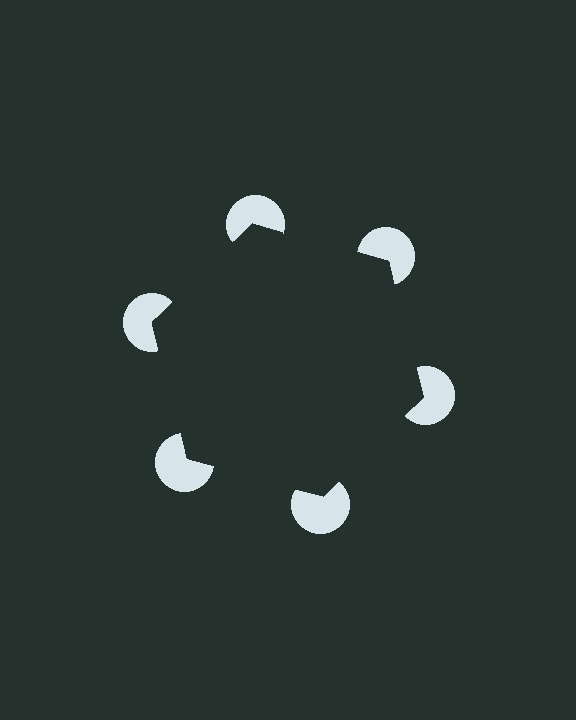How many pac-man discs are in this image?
There are 6 — one at each vertex of the illusory hexagon.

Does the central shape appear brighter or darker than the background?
It typically appears slightly darker than the background, even though no actual brightness change is drawn.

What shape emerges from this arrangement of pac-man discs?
An illusory hexagon — its edges are inferred from the aligned wedge cuts in the pac-man discs, not physically drawn.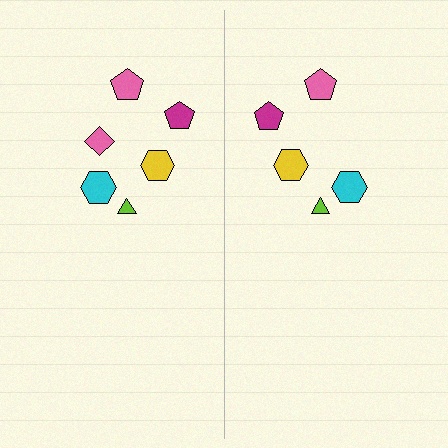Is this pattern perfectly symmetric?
No, the pattern is not perfectly symmetric. A pink diamond is missing from the right side.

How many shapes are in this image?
There are 11 shapes in this image.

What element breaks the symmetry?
A pink diamond is missing from the right side.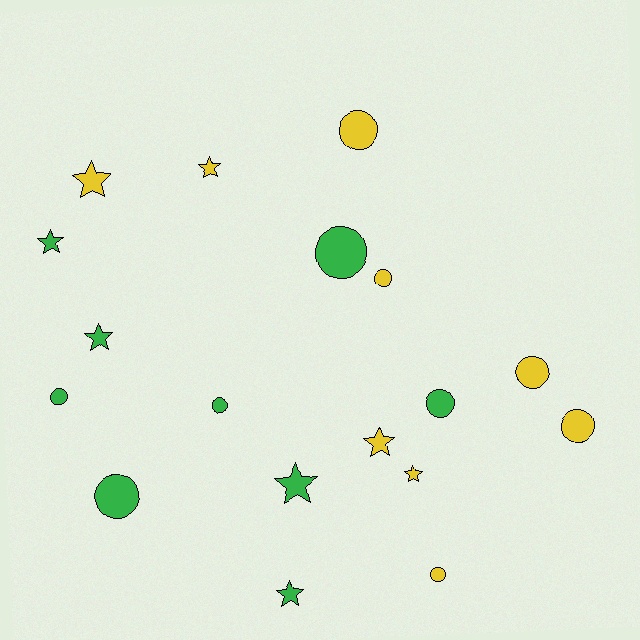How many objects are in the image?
There are 18 objects.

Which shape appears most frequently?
Circle, with 10 objects.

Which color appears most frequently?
Yellow, with 9 objects.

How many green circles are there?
There are 5 green circles.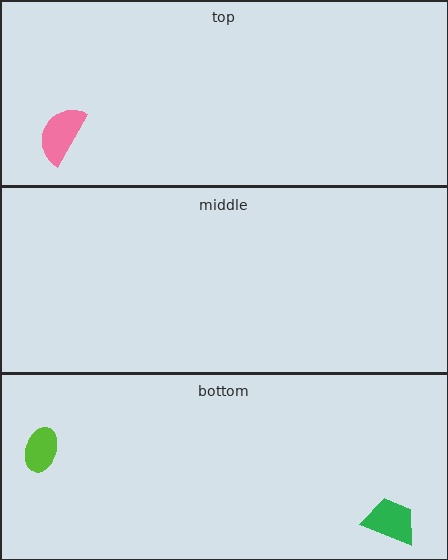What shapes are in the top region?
The pink semicircle.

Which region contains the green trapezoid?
The bottom region.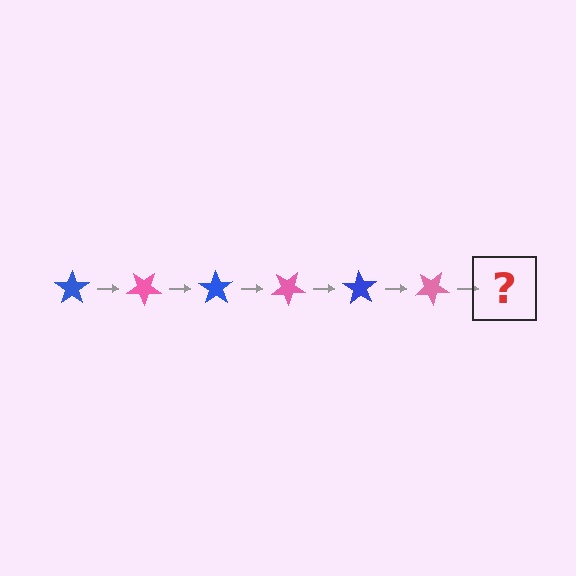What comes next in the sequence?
The next element should be a blue star, rotated 210 degrees from the start.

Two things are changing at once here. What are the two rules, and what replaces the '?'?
The two rules are that it rotates 35 degrees each step and the color cycles through blue and pink. The '?' should be a blue star, rotated 210 degrees from the start.